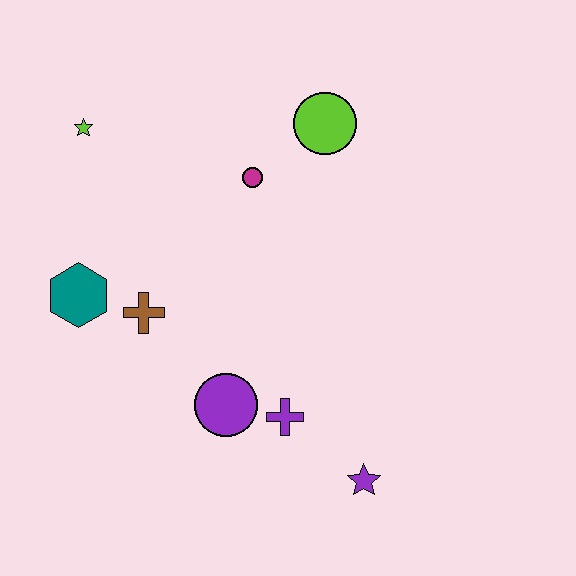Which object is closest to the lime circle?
The magenta circle is closest to the lime circle.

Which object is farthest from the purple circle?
The lime star is farthest from the purple circle.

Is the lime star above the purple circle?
Yes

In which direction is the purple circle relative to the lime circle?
The purple circle is below the lime circle.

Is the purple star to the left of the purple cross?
No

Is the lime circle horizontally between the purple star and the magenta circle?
Yes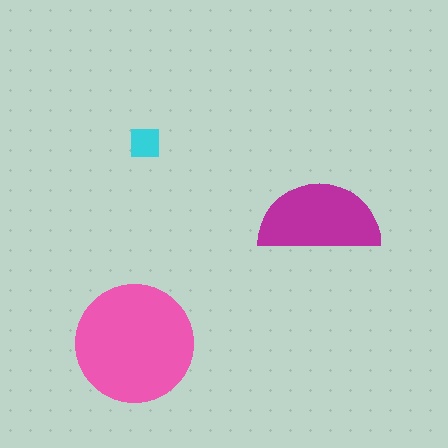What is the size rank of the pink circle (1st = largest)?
1st.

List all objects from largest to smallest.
The pink circle, the magenta semicircle, the cyan square.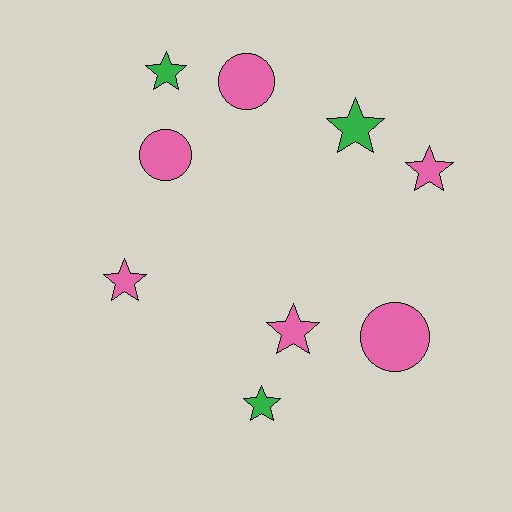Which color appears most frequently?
Pink, with 6 objects.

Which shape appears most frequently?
Star, with 6 objects.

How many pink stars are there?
There are 3 pink stars.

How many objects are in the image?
There are 9 objects.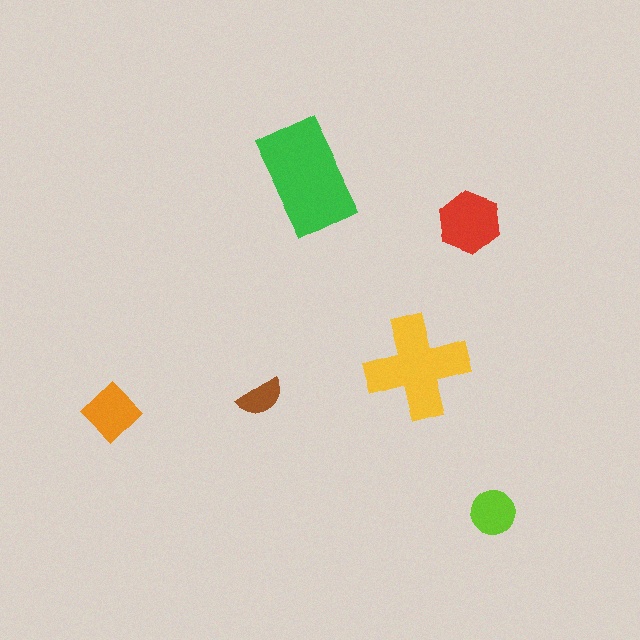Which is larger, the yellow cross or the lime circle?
The yellow cross.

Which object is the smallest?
The brown semicircle.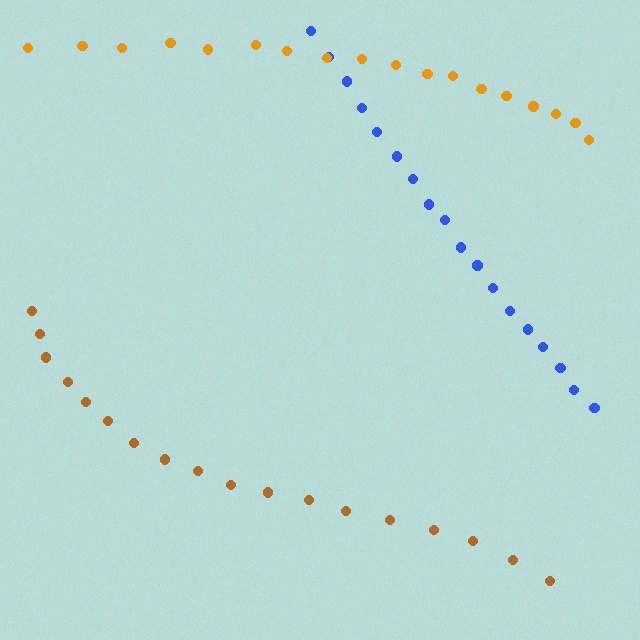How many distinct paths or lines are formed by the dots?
There are 3 distinct paths.